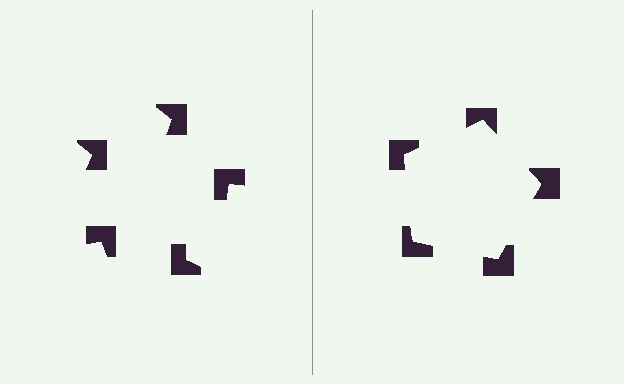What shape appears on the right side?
An illusory pentagon.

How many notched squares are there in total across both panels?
10 — 5 on each side.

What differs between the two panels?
The notched squares are positioned identically on both sides; only the wedge orientations differ. On the right they align to a pentagon; on the left they are misaligned.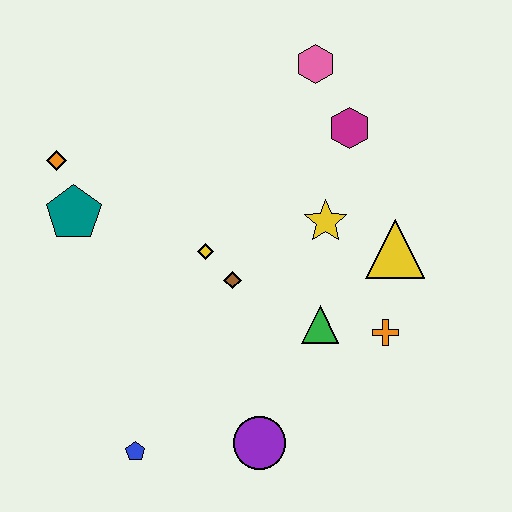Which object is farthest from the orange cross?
The orange diamond is farthest from the orange cross.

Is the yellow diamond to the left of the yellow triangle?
Yes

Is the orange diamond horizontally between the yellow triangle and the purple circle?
No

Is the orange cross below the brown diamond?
Yes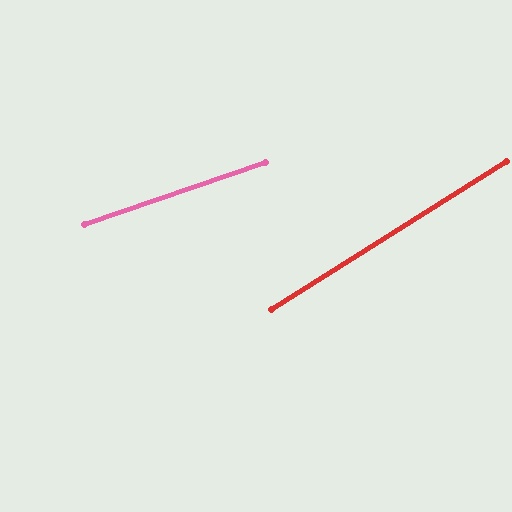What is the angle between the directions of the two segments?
Approximately 13 degrees.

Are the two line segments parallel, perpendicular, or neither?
Neither parallel nor perpendicular — they differ by about 13°.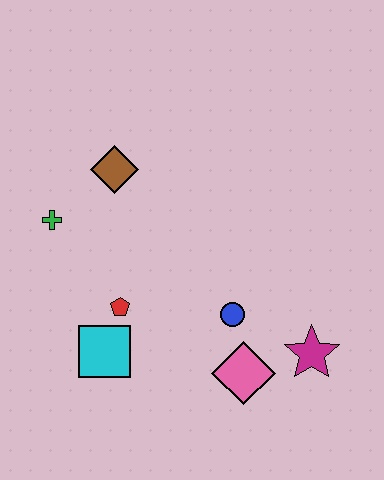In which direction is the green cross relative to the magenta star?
The green cross is to the left of the magenta star.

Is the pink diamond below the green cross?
Yes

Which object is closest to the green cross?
The brown diamond is closest to the green cross.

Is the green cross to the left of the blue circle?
Yes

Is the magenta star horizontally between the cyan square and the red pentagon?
No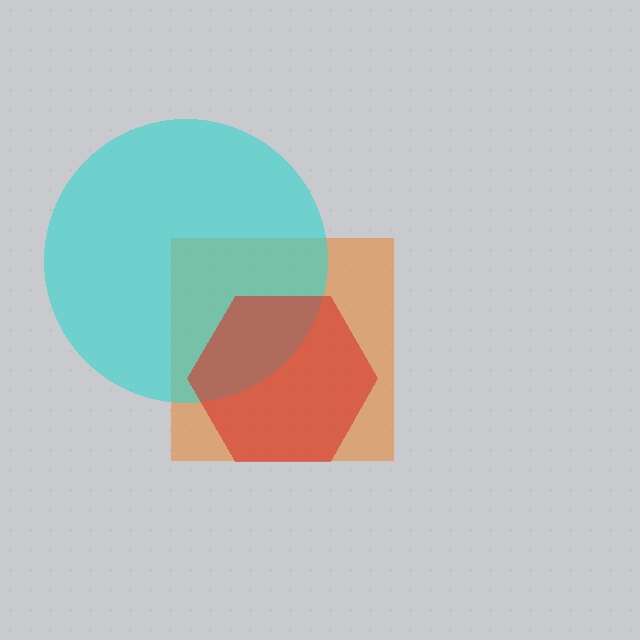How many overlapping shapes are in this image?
There are 3 overlapping shapes in the image.